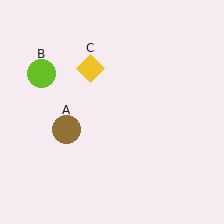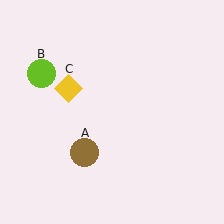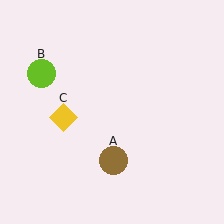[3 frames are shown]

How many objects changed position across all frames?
2 objects changed position: brown circle (object A), yellow diamond (object C).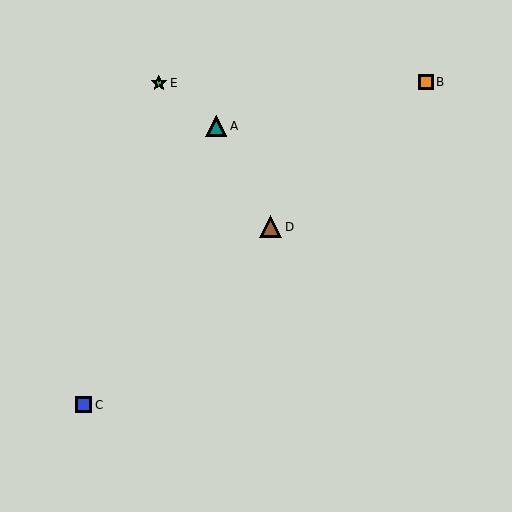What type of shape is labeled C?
Shape C is a blue square.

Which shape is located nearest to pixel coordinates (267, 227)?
The brown triangle (labeled D) at (271, 227) is nearest to that location.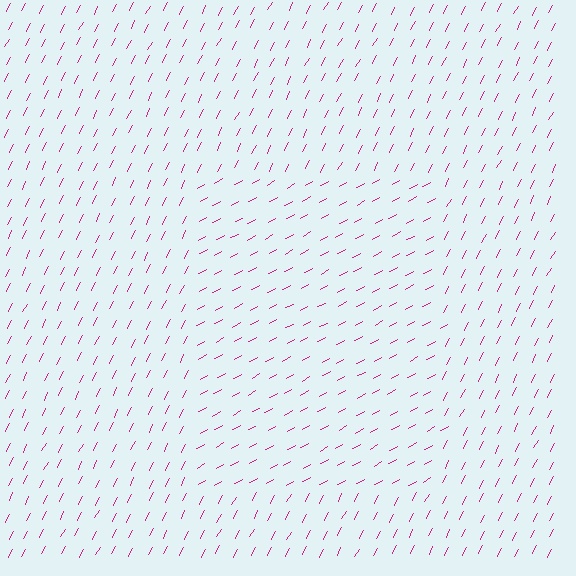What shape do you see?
I see a rectangle.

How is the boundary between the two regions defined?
The boundary is defined purely by a change in line orientation (approximately 34 degrees difference). All lines are the same color and thickness.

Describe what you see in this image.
The image is filled with small magenta line segments. A rectangle region in the image has lines oriented differently from the surrounding lines, creating a visible texture boundary.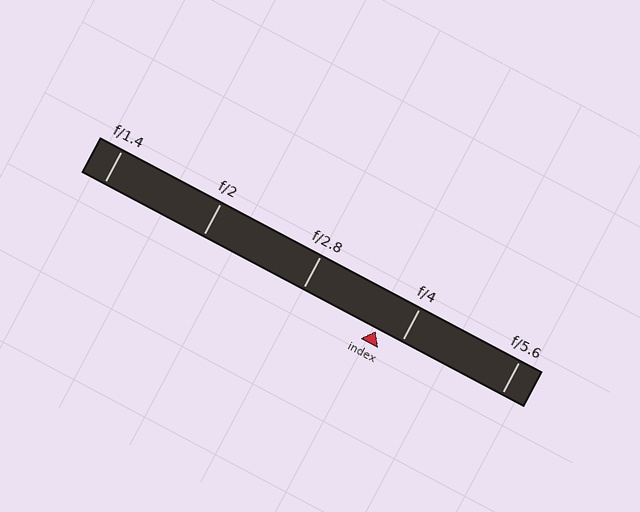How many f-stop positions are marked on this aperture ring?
There are 5 f-stop positions marked.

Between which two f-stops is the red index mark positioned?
The index mark is between f/2.8 and f/4.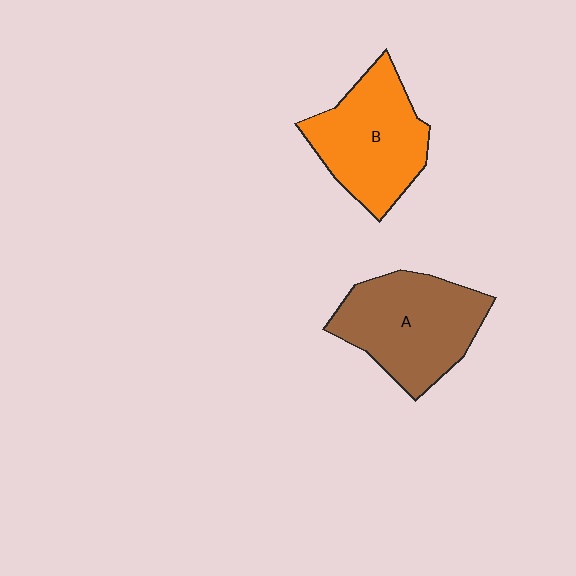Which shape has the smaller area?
Shape B (orange).